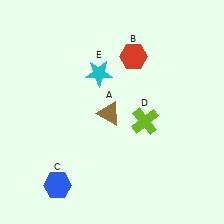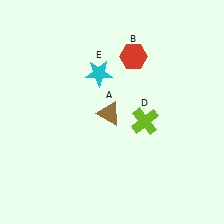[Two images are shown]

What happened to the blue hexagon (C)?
The blue hexagon (C) was removed in Image 2. It was in the bottom-left area of Image 1.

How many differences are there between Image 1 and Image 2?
There is 1 difference between the two images.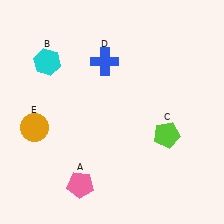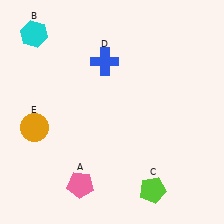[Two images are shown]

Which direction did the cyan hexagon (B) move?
The cyan hexagon (B) moved up.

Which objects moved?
The objects that moved are: the cyan hexagon (B), the lime pentagon (C).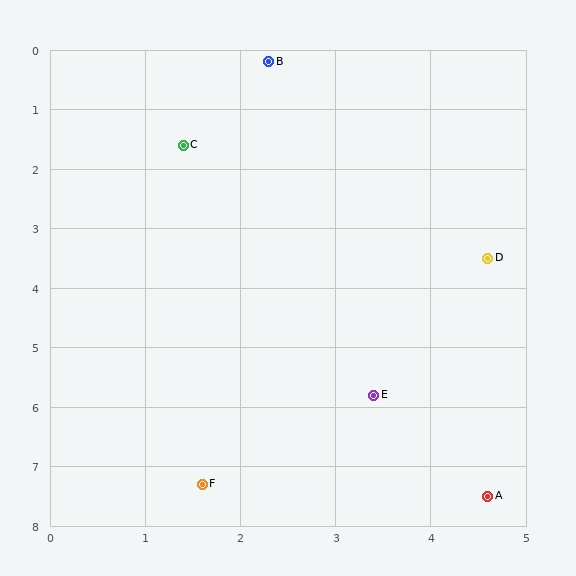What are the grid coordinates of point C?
Point C is at approximately (1.4, 1.6).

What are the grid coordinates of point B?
Point B is at approximately (2.3, 0.2).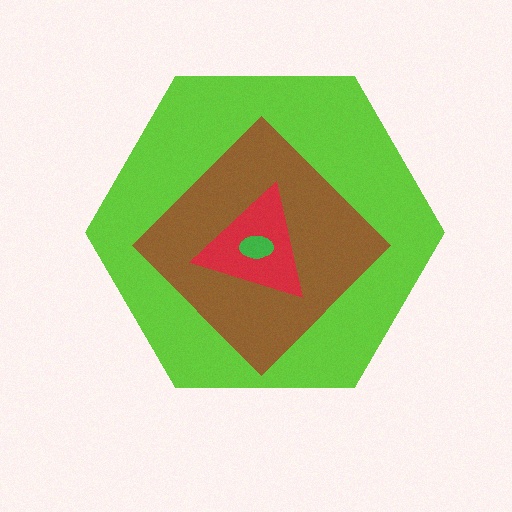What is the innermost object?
The green ellipse.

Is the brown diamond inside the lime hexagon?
Yes.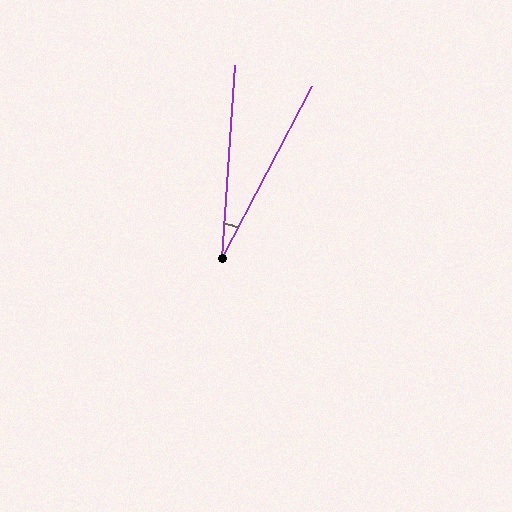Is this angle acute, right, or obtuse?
It is acute.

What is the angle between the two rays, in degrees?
Approximately 24 degrees.